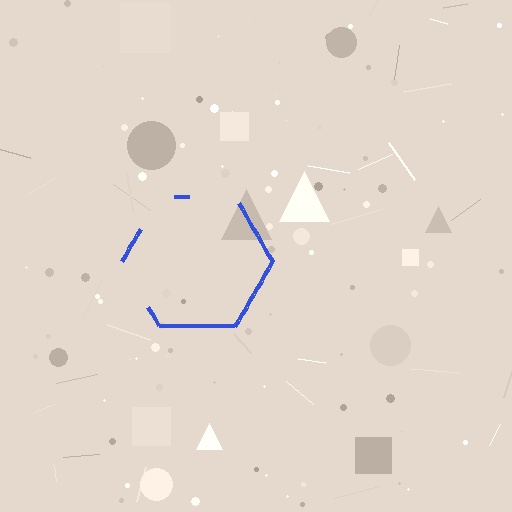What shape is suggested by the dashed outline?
The dashed outline suggests a hexagon.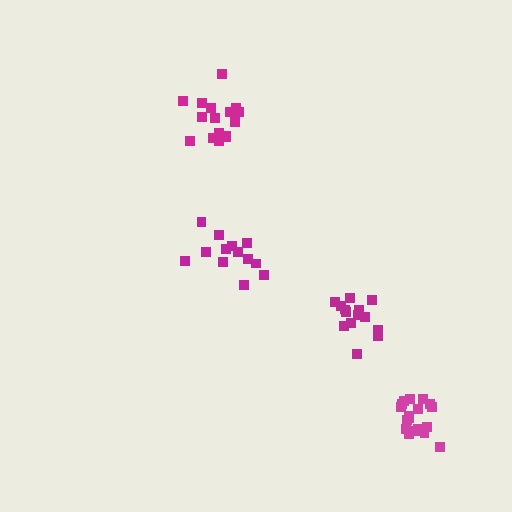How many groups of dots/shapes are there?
There are 4 groups.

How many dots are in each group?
Group 1: 13 dots, Group 2: 14 dots, Group 3: 16 dots, Group 4: 18 dots (61 total).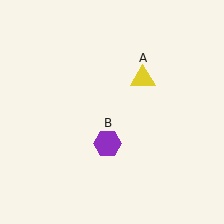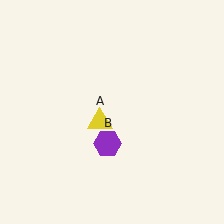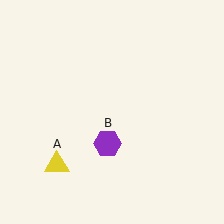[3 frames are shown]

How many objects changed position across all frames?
1 object changed position: yellow triangle (object A).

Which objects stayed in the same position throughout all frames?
Purple hexagon (object B) remained stationary.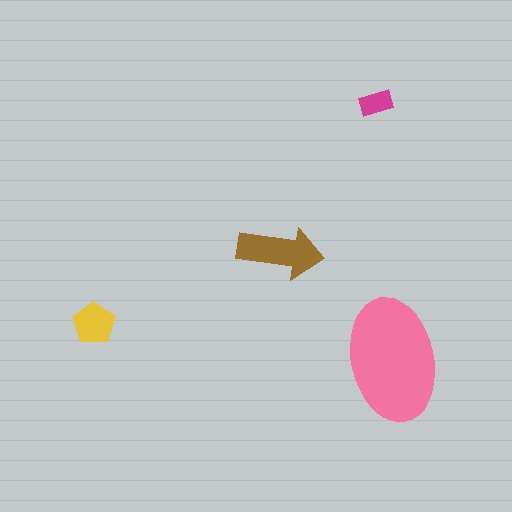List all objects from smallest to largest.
The magenta rectangle, the yellow pentagon, the brown arrow, the pink ellipse.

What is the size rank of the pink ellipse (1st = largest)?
1st.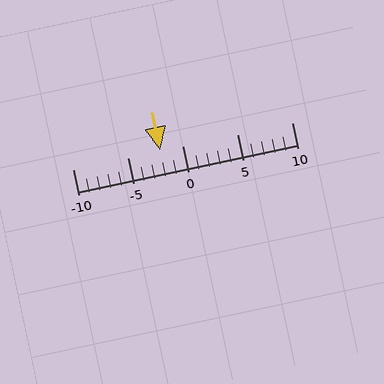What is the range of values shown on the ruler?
The ruler shows values from -10 to 10.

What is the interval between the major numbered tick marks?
The major tick marks are spaced 5 units apart.